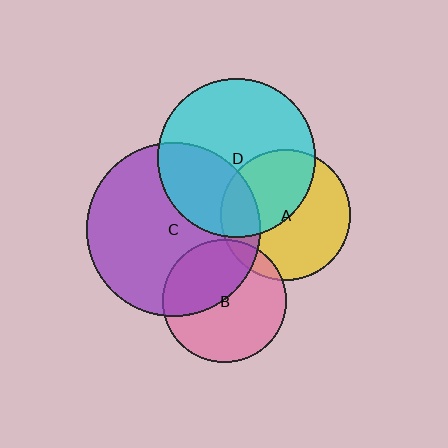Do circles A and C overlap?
Yes.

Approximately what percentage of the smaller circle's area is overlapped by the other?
Approximately 20%.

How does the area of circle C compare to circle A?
Approximately 1.8 times.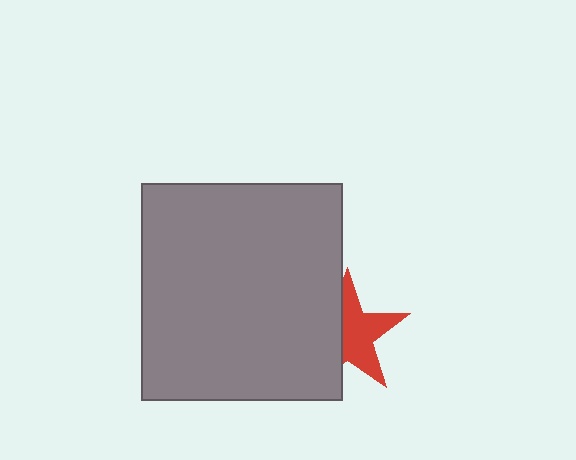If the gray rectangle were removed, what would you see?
You would see the complete red star.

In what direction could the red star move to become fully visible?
The red star could move right. That would shift it out from behind the gray rectangle entirely.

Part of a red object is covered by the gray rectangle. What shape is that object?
It is a star.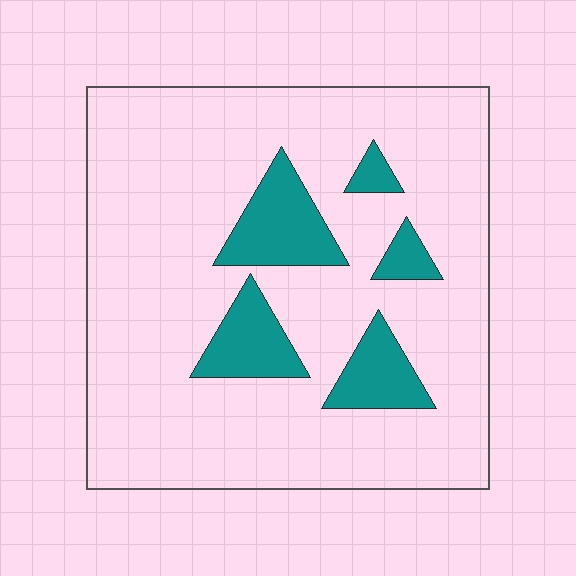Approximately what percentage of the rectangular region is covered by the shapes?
Approximately 15%.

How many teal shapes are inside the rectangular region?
5.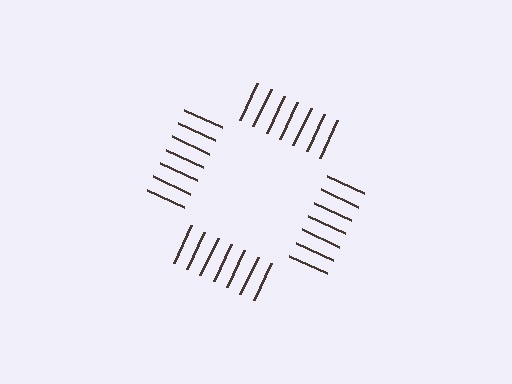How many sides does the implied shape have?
4 sides — the line-ends trace a square.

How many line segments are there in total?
28 — 7 along each of the 4 edges.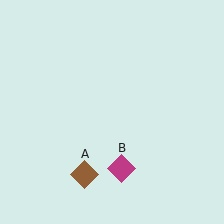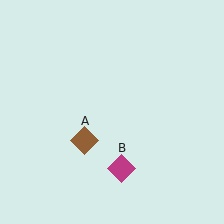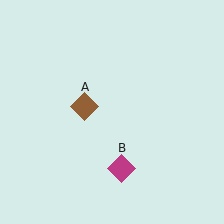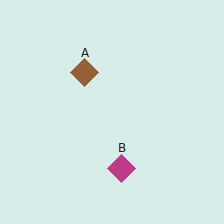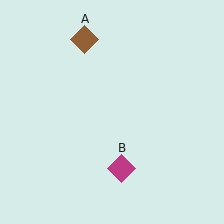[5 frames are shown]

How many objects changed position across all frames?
1 object changed position: brown diamond (object A).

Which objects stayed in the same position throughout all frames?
Magenta diamond (object B) remained stationary.